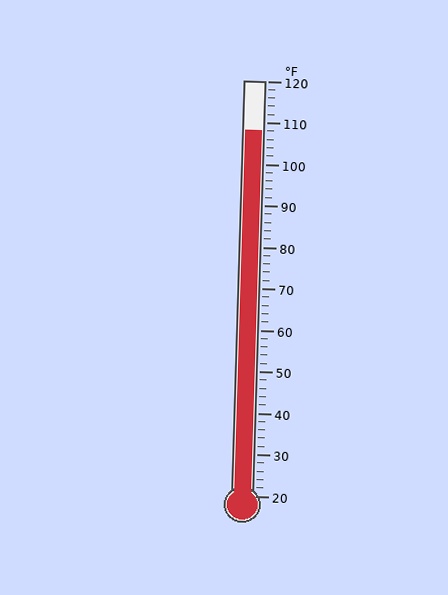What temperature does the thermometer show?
The thermometer shows approximately 108°F.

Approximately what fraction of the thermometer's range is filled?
The thermometer is filled to approximately 90% of its range.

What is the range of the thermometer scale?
The thermometer scale ranges from 20°F to 120°F.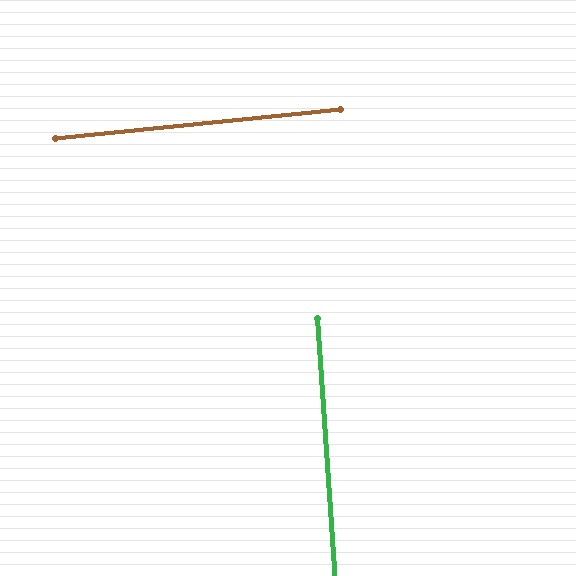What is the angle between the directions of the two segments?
Approximately 88 degrees.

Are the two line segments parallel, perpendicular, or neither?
Perpendicular — they meet at approximately 88°.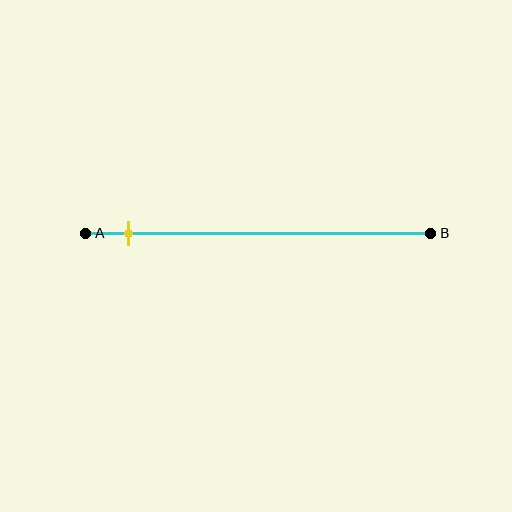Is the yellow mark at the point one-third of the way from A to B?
No, the mark is at about 10% from A, not at the 33% one-third point.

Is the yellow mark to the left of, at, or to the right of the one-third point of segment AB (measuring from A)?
The yellow mark is to the left of the one-third point of segment AB.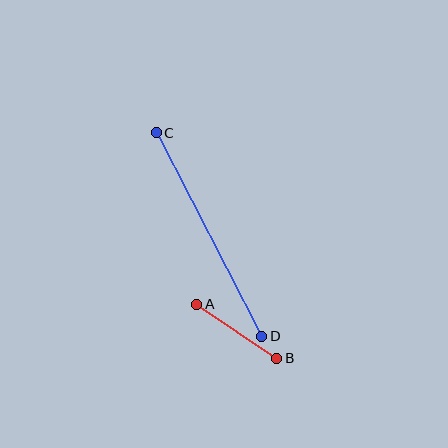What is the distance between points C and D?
The distance is approximately 229 pixels.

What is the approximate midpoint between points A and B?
The midpoint is at approximately (237, 331) pixels.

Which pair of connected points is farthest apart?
Points C and D are farthest apart.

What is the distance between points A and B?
The distance is approximately 96 pixels.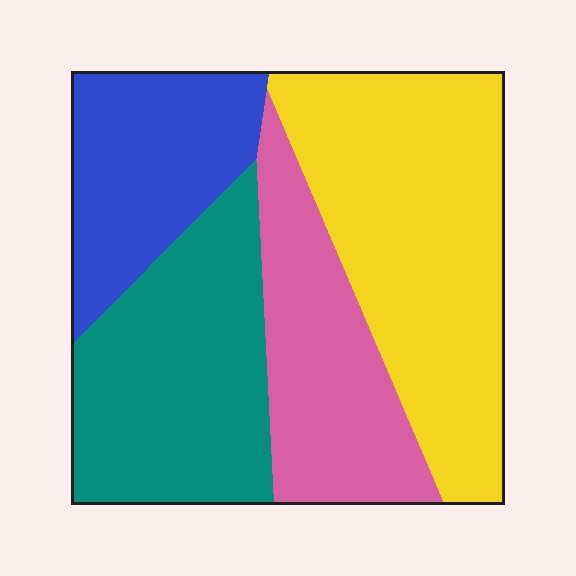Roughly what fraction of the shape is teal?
Teal covers roughly 25% of the shape.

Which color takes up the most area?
Yellow, at roughly 35%.